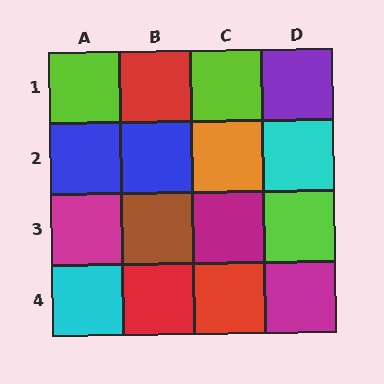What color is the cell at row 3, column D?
Lime.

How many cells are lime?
3 cells are lime.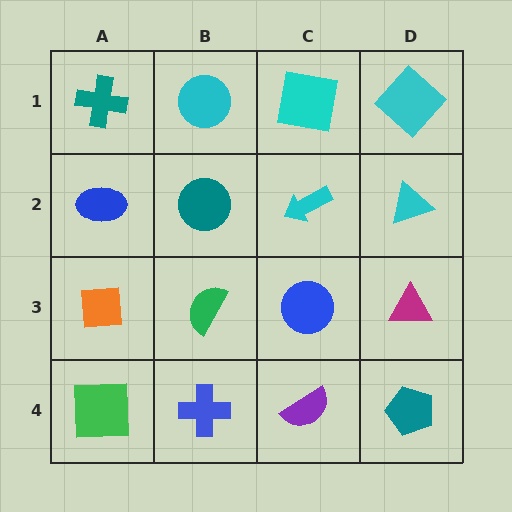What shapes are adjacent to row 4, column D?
A magenta triangle (row 3, column D), a purple semicircle (row 4, column C).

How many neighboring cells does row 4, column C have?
3.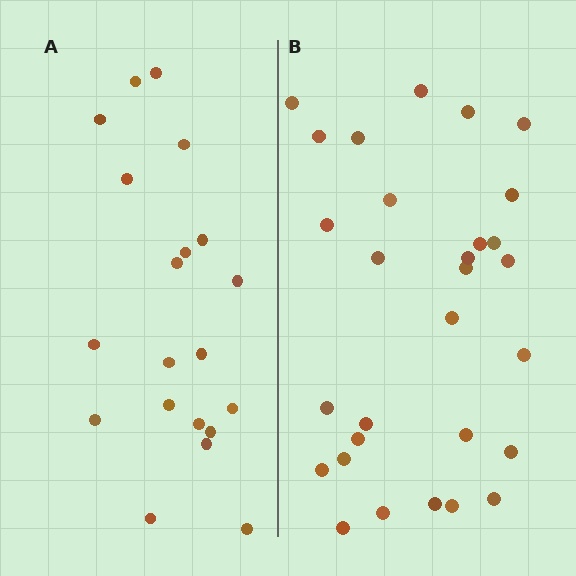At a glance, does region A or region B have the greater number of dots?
Region B (the right region) has more dots.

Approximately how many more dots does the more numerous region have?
Region B has roughly 8 or so more dots than region A.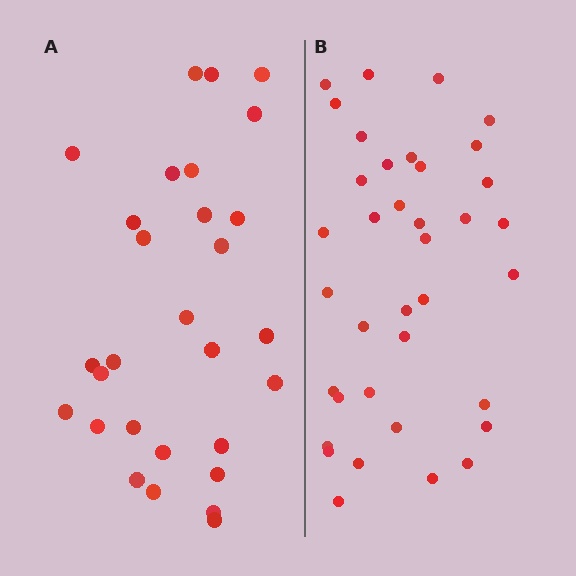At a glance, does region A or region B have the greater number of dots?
Region B (the right region) has more dots.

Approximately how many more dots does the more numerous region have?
Region B has roughly 8 or so more dots than region A.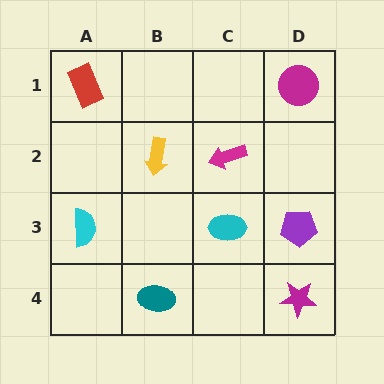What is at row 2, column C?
A magenta arrow.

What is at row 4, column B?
A teal ellipse.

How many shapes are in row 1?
2 shapes.